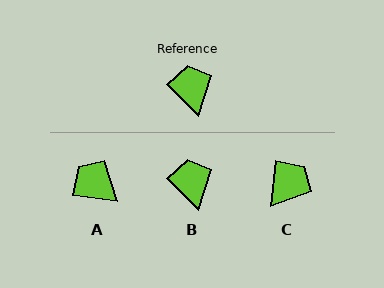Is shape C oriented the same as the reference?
No, it is off by about 52 degrees.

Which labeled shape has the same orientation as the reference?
B.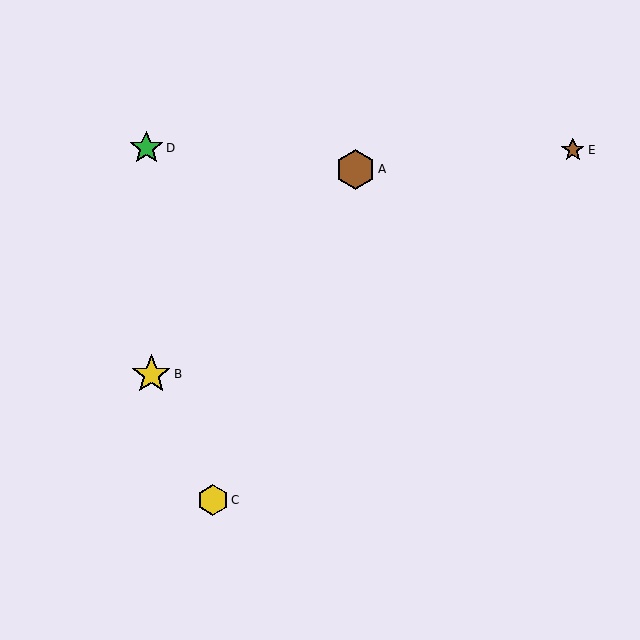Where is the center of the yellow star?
The center of the yellow star is at (151, 374).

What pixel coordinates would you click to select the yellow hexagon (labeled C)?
Click at (213, 500) to select the yellow hexagon C.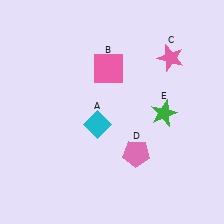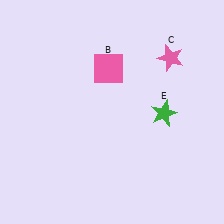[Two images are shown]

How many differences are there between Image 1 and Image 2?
There are 2 differences between the two images.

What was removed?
The pink pentagon (D), the cyan diamond (A) were removed in Image 2.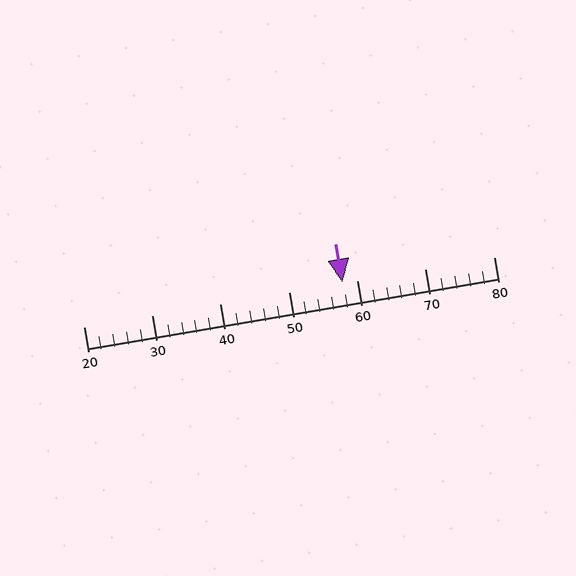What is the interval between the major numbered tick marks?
The major tick marks are spaced 10 units apart.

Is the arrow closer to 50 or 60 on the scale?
The arrow is closer to 60.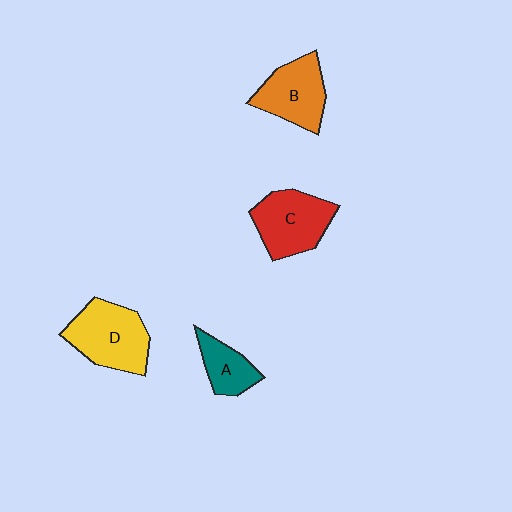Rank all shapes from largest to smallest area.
From largest to smallest: D (yellow), C (red), B (orange), A (teal).